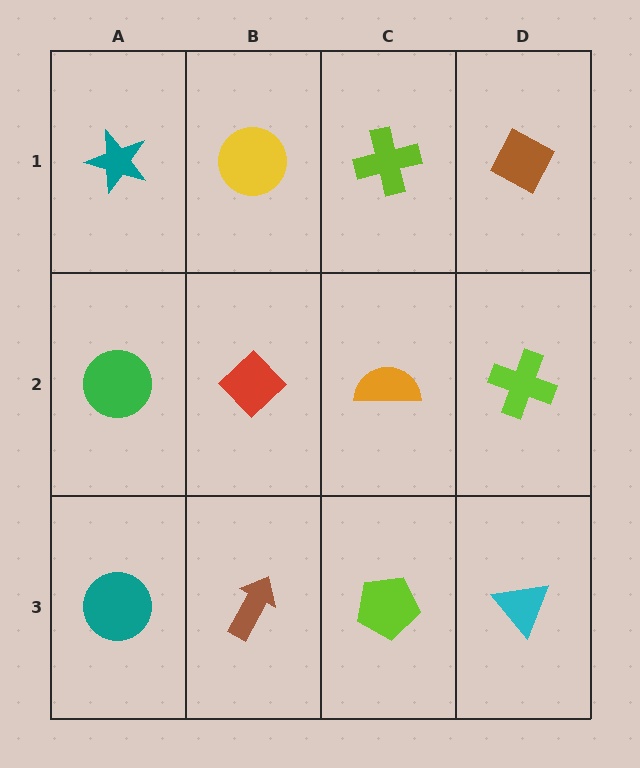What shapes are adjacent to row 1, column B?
A red diamond (row 2, column B), a teal star (row 1, column A), a lime cross (row 1, column C).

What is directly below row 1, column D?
A lime cross.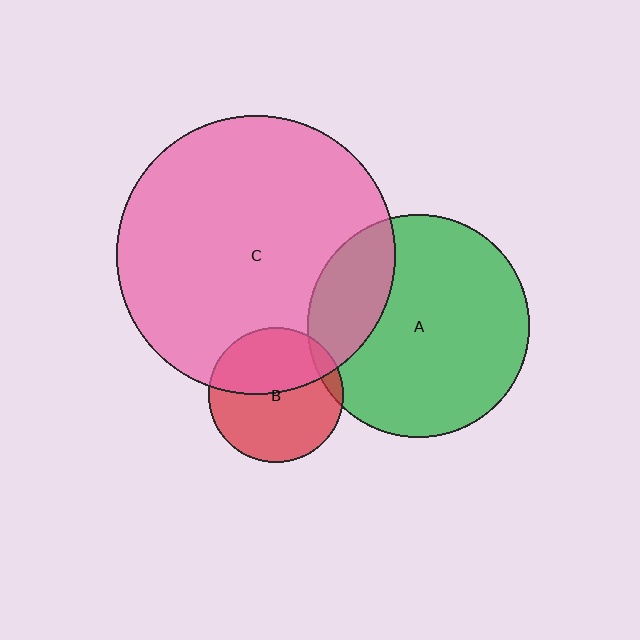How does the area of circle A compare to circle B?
Approximately 2.7 times.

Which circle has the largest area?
Circle C (pink).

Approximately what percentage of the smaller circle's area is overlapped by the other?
Approximately 25%.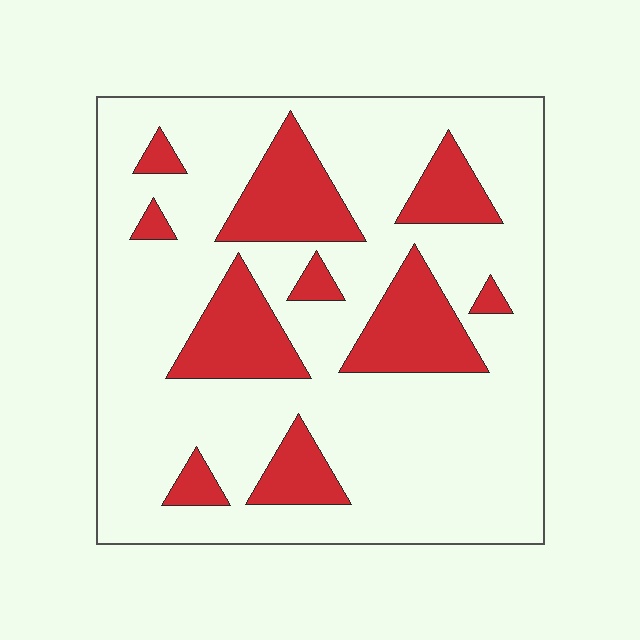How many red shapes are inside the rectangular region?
10.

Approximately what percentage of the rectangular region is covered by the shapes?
Approximately 25%.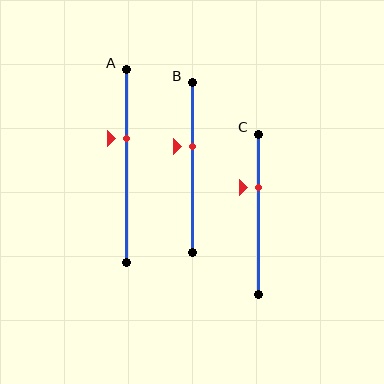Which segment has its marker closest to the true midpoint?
Segment B has its marker closest to the true midpoint.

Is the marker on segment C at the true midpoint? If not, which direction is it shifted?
No, the marker on segment C is shifted upward by about 17% of the segment length.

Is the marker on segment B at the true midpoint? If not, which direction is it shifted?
No, the marker on segment B is shifted upward by about 13% of the segment length.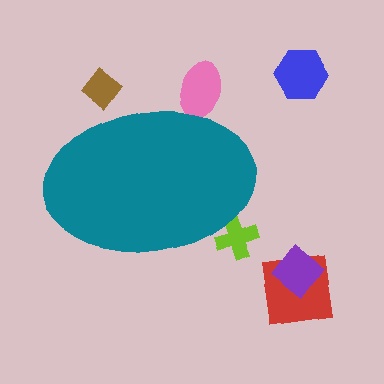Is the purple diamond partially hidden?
No, the purple diamond is fully visible.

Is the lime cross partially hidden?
Yes, the lime cross is partially hidden behind the teal ellipse.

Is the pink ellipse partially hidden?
Yes, the pink ellipse is partially hidden behind the teal ellipse.